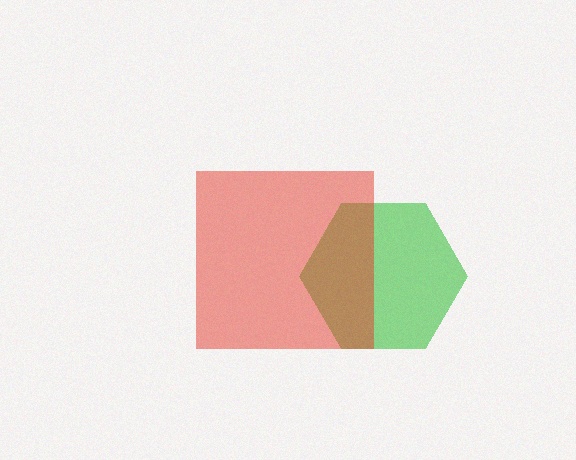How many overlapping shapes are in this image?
There are 2 overlapping shapes in the image.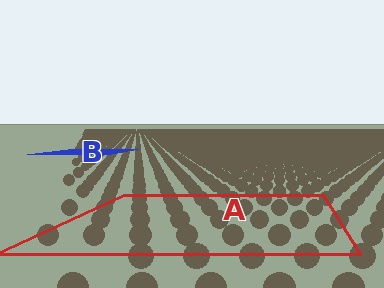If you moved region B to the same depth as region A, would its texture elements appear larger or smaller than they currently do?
They would appear larger. At a closer depth, the same texture elements are projected at a bigger on-screen size.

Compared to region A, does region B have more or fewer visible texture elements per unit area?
Region B has more texture elements per unit area — they are packed more densely because it is farther away.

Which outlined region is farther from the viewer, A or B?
Region B is farther from the viewer — the texture elements inside it appear smaller and more densely packed.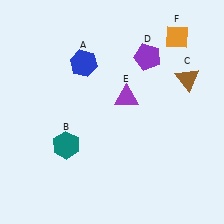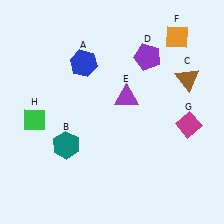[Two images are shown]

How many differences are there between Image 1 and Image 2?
There are 2 differences between the two images.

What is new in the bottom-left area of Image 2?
A green diamond (H) was added in the bottom-left area of Image 2.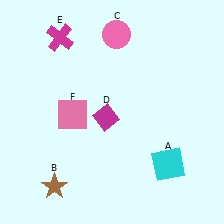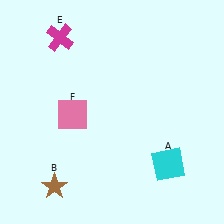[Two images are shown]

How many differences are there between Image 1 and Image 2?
There are 2 differences between the two images.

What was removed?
The magenta diamond (D), the pink circle (C) were removed in Image 2.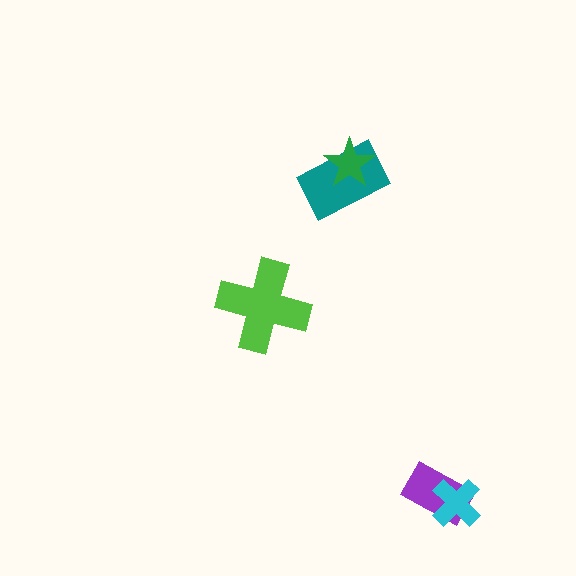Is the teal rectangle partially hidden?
Yes, it is partially covered by another shape.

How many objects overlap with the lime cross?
0 objects overlap with the lime cross.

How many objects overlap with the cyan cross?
1 object overlaps with the cyan cross.